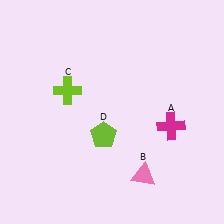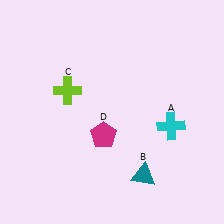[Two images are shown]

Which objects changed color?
A changed from magenta to cyan. B changed from pink to teal. D changed from lime to magenta.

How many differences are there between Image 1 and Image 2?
There are 3 differences between the two images.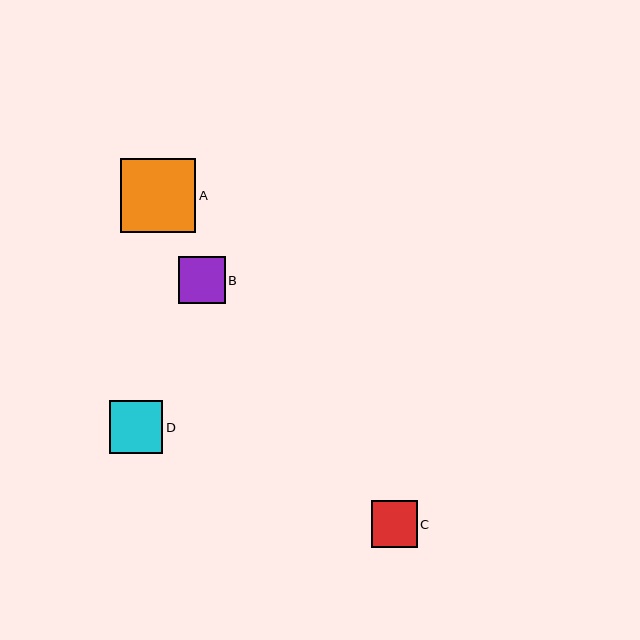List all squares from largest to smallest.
From largest to smallest: A, D, B, C.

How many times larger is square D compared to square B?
Square D is approximately 1.1 times the size of square B.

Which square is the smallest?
Square C is the smallest with a size of approximately 46 pixels.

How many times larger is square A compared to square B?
Square A is approximately 1.6 times the size of square B.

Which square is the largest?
Square A is the largest with a size of approximately 75 pixels.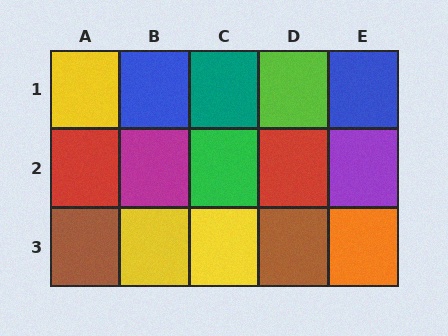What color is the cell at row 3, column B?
Yellow.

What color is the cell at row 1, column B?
Blue.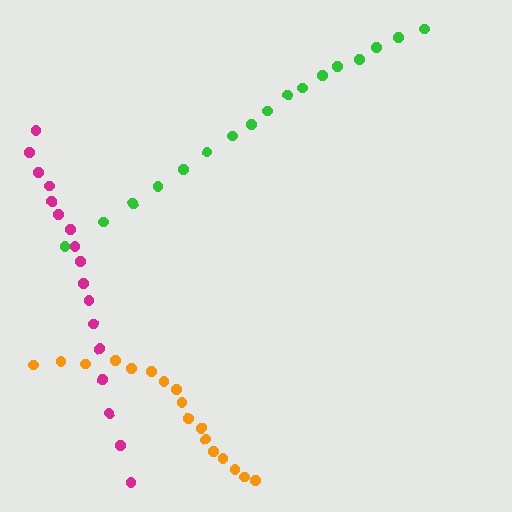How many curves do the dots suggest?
There are 3 distinct paths.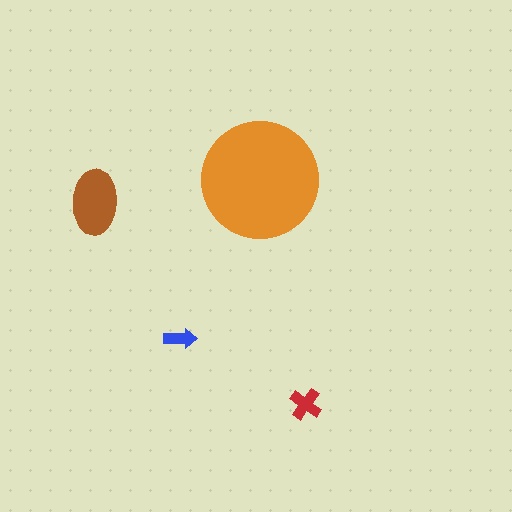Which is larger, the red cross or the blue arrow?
The red cross.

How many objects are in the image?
There are 4 objects in the image.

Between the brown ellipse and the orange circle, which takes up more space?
The orange circle.